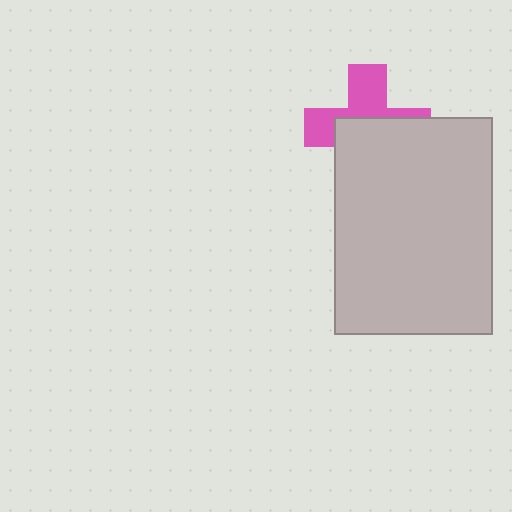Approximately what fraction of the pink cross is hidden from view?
Roughly 54% of the pink cross is hidden behind the light gray rectangle.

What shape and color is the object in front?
The object in front is a light gray rectangle.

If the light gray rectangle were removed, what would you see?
You would see the complete pink cross.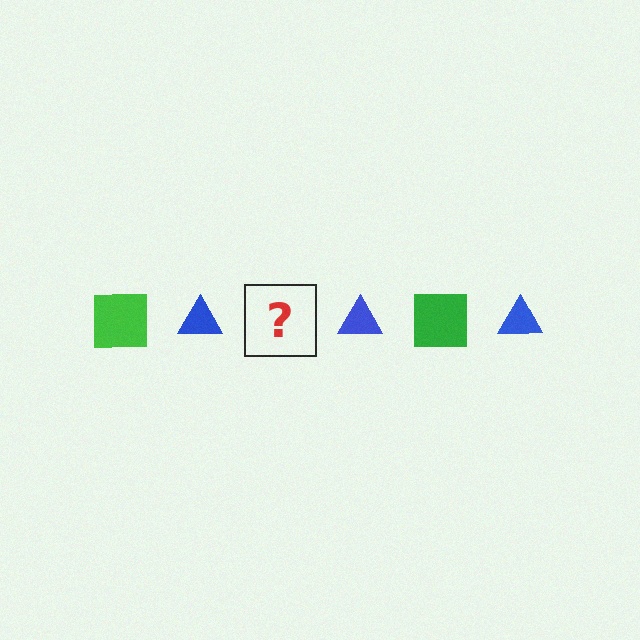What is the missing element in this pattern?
The missing element is a green square.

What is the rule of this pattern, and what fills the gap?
The rule is that the pattern alternates between green square and blue triangle. The gap should be filled with a green square.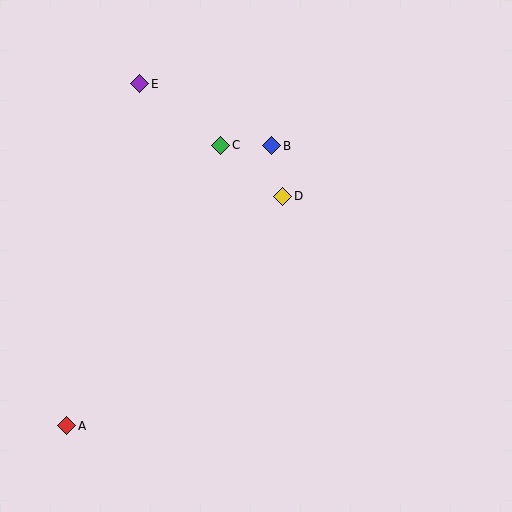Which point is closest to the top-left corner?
Point E is closest to the top-left corner.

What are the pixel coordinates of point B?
Point B is at (272, 146).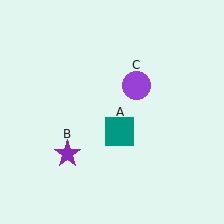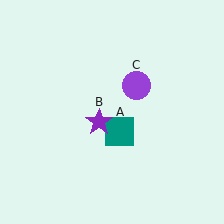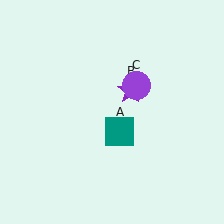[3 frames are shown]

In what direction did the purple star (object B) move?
The purple star (object B) moved up and to the right.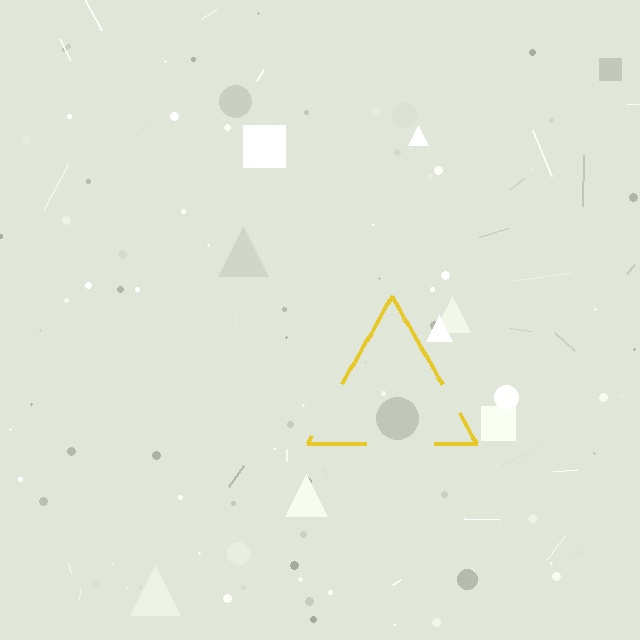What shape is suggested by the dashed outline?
The dashed outline suggests a triangle.